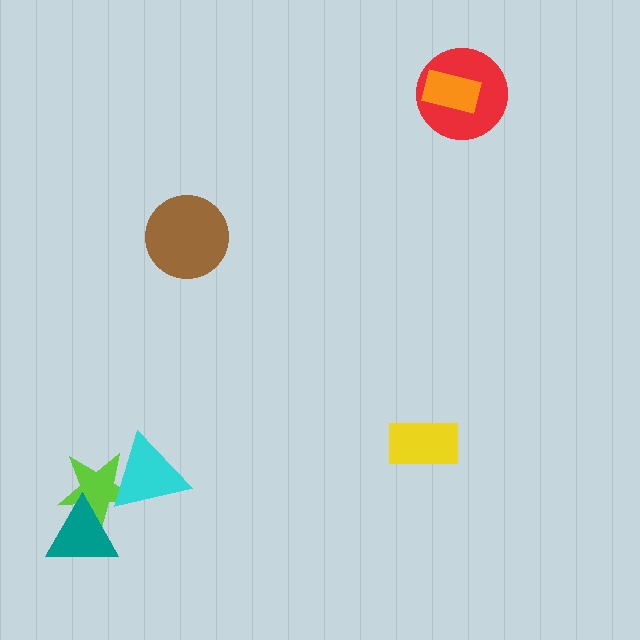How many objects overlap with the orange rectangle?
1 object overlaps with the orange rectangle.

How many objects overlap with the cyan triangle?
1 object overlaps with the cyan triangle.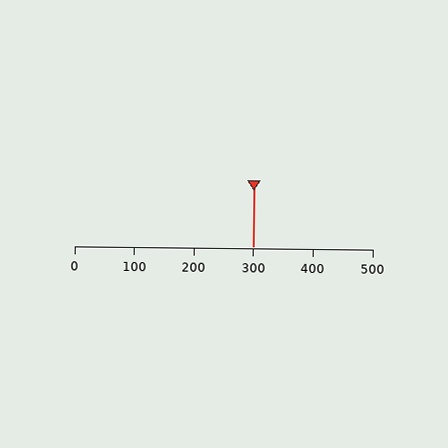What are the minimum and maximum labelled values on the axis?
The axis runs from 0 to 500.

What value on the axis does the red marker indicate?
The marker indicates approximately 300.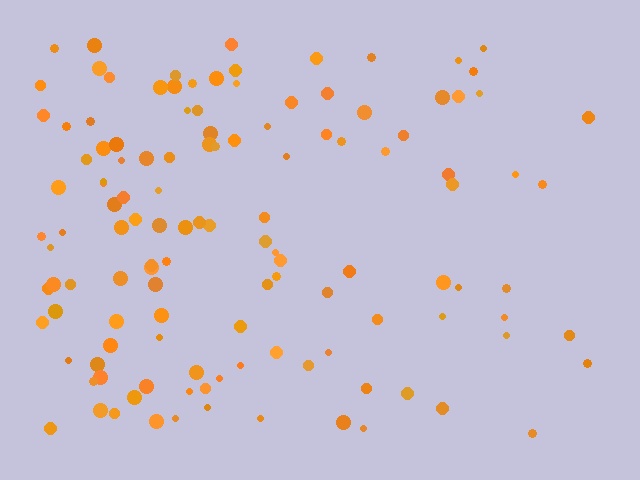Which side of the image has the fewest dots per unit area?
The right.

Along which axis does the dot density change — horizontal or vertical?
Horizontal.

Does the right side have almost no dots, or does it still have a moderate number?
Still a moderate number, just noticeably fewer than the left.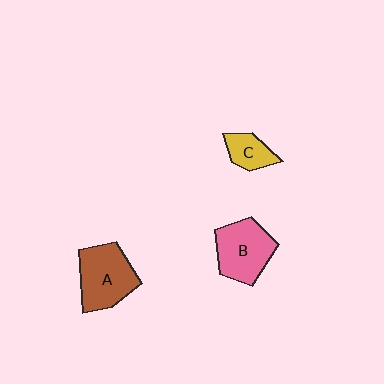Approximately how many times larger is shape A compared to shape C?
Approximately 2.2 times.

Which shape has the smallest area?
Shape C (yellow).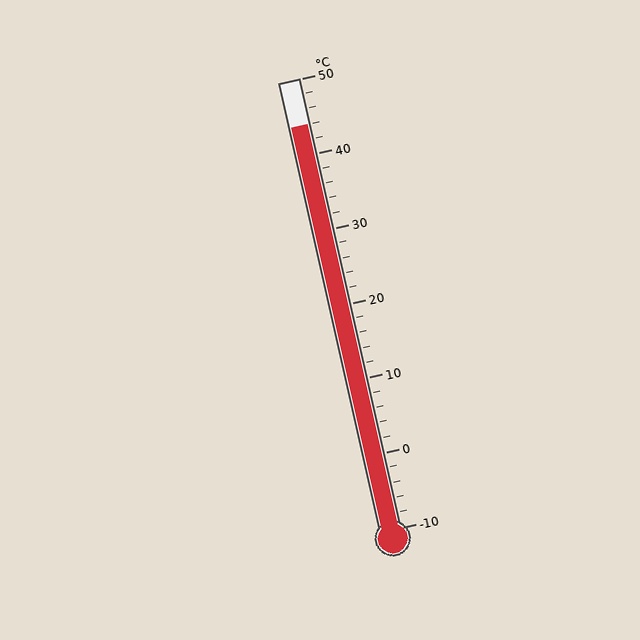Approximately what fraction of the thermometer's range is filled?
The thermometer is filled to approximately 90% of its range.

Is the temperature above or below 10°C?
The temperature is above 10°C.